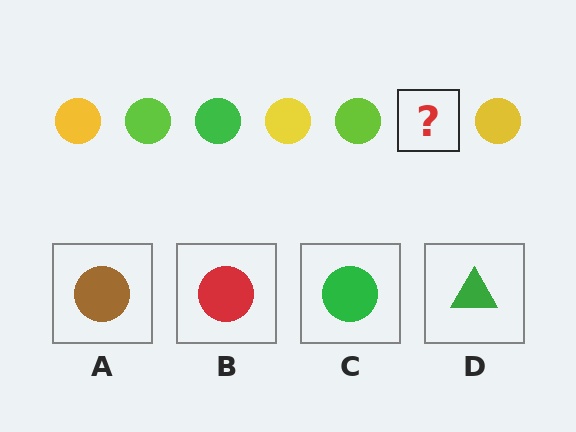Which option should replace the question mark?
Option C.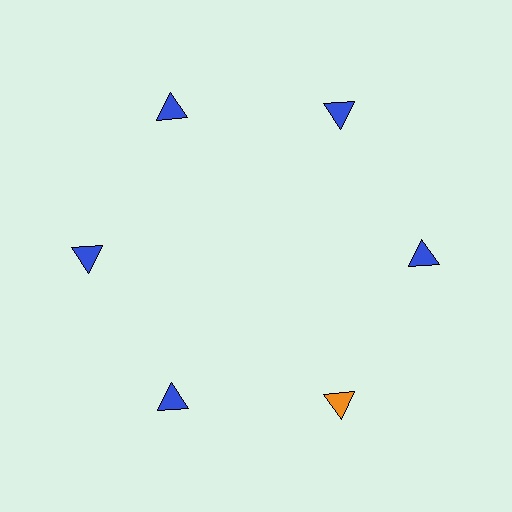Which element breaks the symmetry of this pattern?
The orange triangle at roughly the 5 o'clock position breaks the symmetry. All other shapes are blue triangles.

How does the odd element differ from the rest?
It has a different color: orange instead of blue.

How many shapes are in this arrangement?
There are 6 shapes arranged in a ring pattern.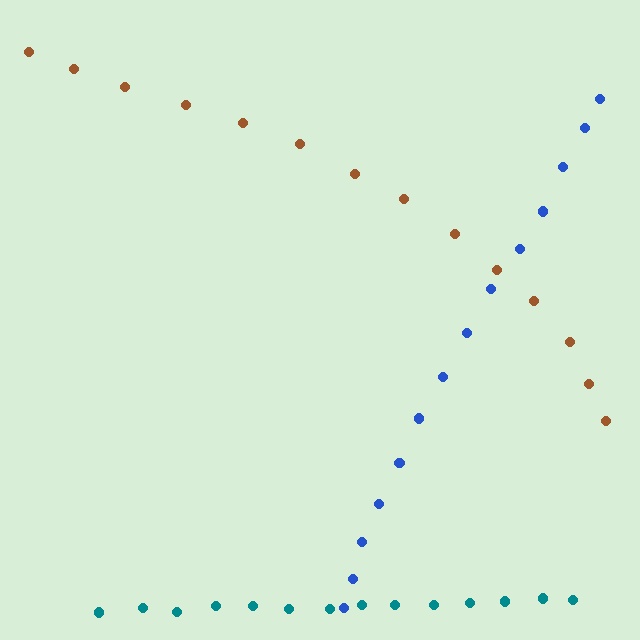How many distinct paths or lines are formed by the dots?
There are 3 distinct paths.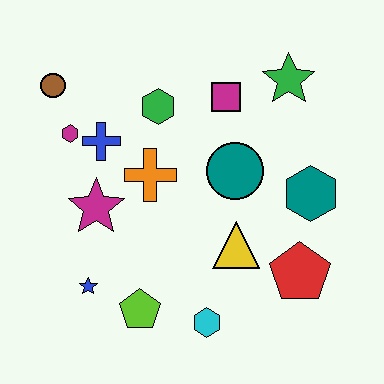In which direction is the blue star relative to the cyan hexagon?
The blue star is to the left of the cyan hexagon.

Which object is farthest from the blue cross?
The red pentagon is farthest from the blue cross.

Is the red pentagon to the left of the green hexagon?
No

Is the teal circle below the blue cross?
Yes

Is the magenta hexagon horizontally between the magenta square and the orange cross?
No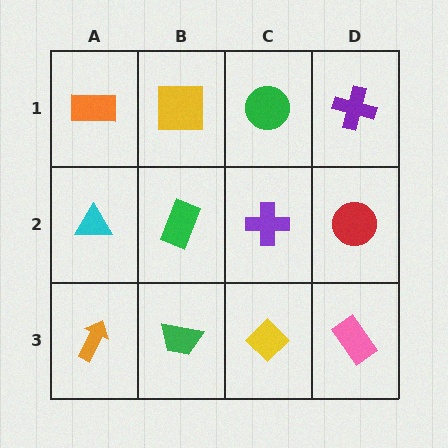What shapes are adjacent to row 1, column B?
A green rectangle (row 2, column B), an orange rectangle (row 1, column A), a green circle (row 1, column C).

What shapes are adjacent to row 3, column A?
A cyan triangle (row 2, column A), a green trapezoid (row 3, column B).